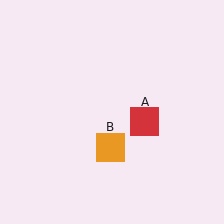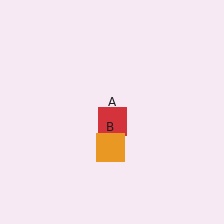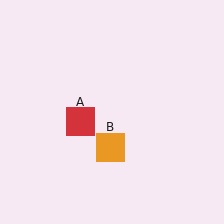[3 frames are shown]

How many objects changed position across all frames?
1 object changed position: red square (object A).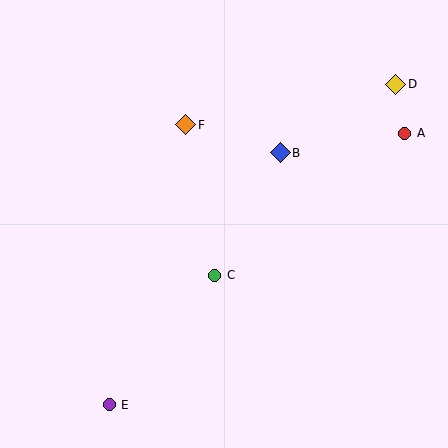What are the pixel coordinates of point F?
Point F is at (186, 125).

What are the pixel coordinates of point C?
Point C is at (215, 275).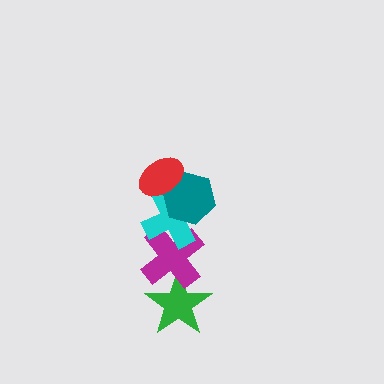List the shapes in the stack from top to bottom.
From top to bottom: the red ellipse, the teal hexagon, the cyan cross, the magenta cross, the green star.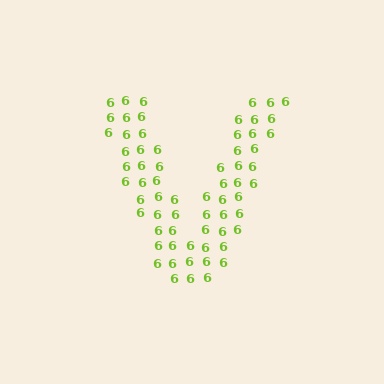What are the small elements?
The small elements are digit 6's.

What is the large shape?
The large shape is the letter V.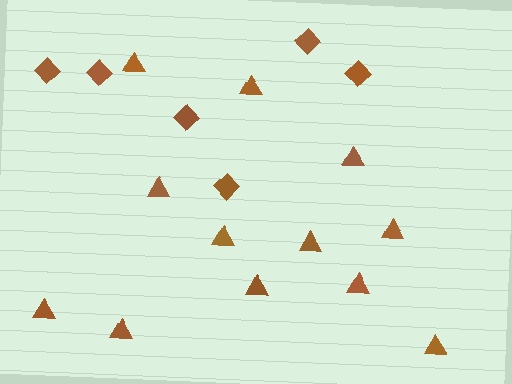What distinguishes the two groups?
There are 2 groups: one group of triangles (12) and one group of diamonds (6).